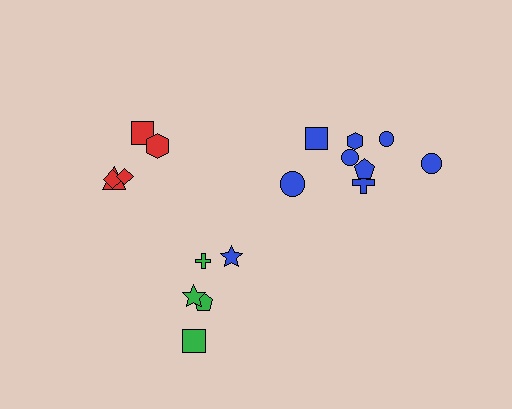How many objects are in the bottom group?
There are 5 objects.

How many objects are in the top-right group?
There are 8 objects.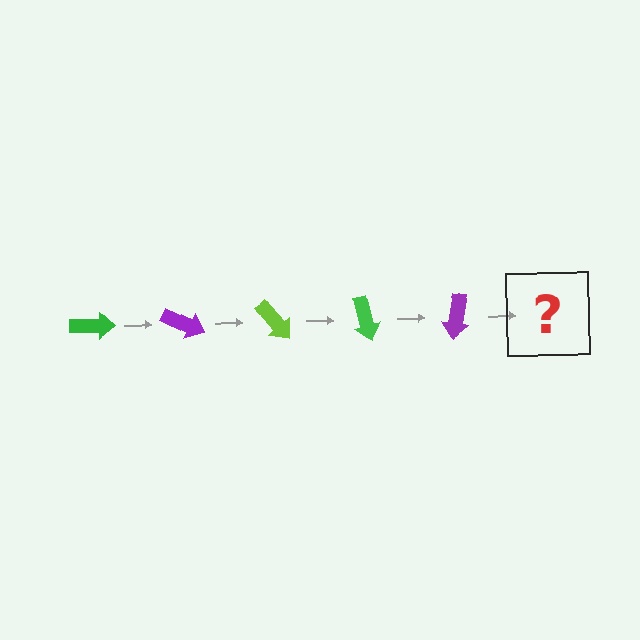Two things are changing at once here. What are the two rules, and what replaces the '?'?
The two rules are that it rotates 25 degrees each step and the color cycles through green, purple, and lime. The '?' should be a lime arrow, rotated 125 degrees from the start.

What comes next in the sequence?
The next element should be a lime arrow, rotated 125 degrees from the start.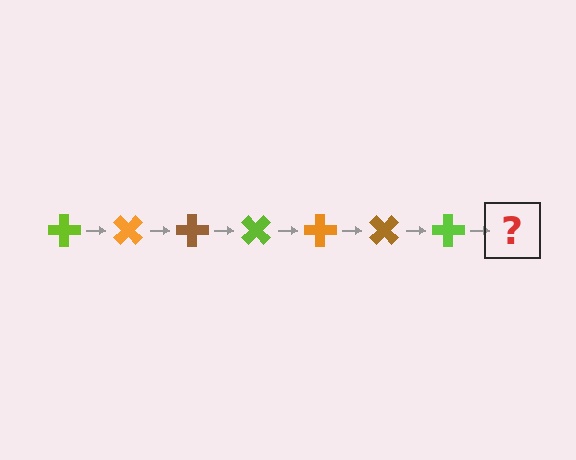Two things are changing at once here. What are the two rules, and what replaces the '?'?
The two rules are that it rotates 45 degrees each step and the color cycles through lime, orange, and brown. The '?' should be an orange cross, rotated 315 degrees from the start.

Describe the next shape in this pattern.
It should be an orange cross, rotated 315 degrees from the start.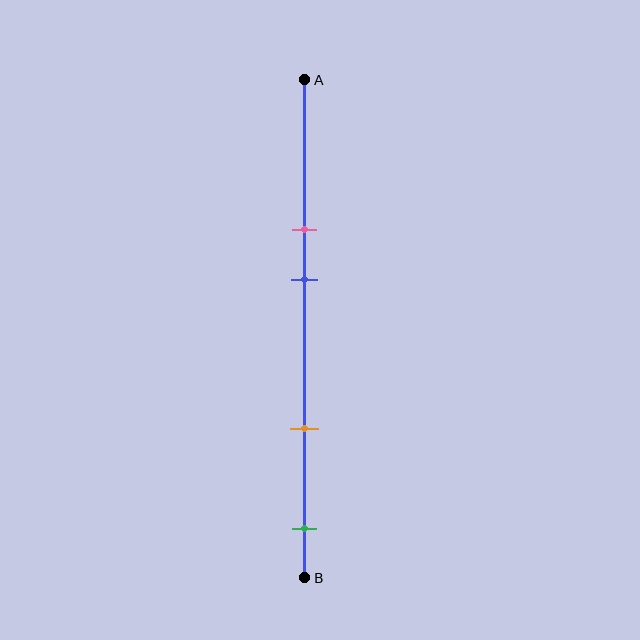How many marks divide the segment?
There are 4 marks dividing the segment.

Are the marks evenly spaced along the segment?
No, the marks are not evenly spaced.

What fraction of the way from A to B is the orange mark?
The orange mark is approximately 70% (0.7) of the way from A to B.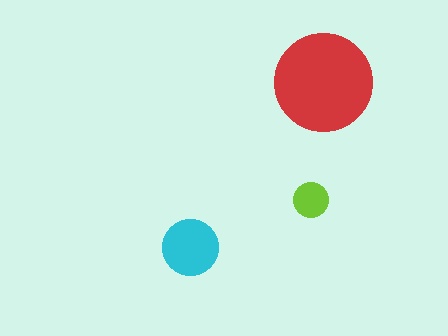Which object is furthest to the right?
The red circle is rightmost.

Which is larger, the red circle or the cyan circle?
The red one.